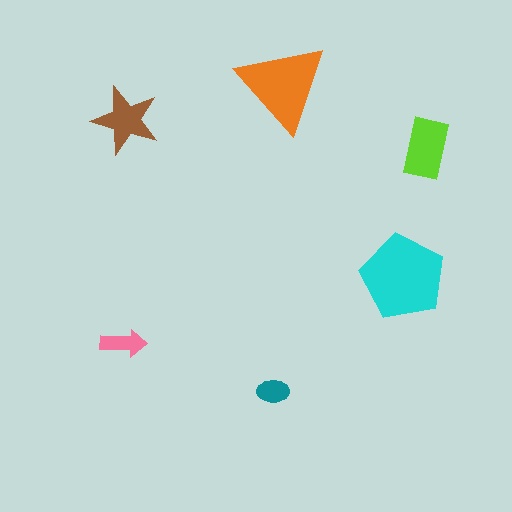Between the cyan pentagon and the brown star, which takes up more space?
The cyan pentagon.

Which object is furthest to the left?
The pink arrow is leftmost.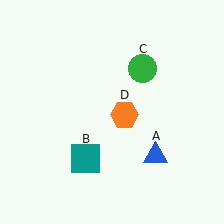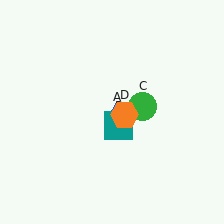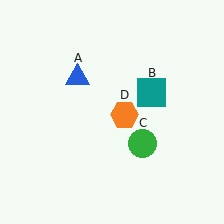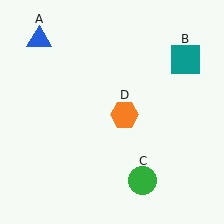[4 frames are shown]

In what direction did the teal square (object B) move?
The teal square (object B) moved up and to the right.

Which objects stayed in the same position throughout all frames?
Orange hexagon (object D) remained stationary.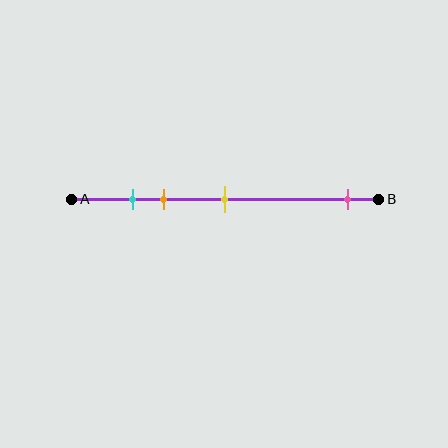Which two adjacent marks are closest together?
The cyan and orange marks are the closest adjacent pair.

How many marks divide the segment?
There are 4 marks dividing the segment.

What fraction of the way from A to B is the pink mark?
The pink mark is approximately 90% (0.9) of the way from A to B.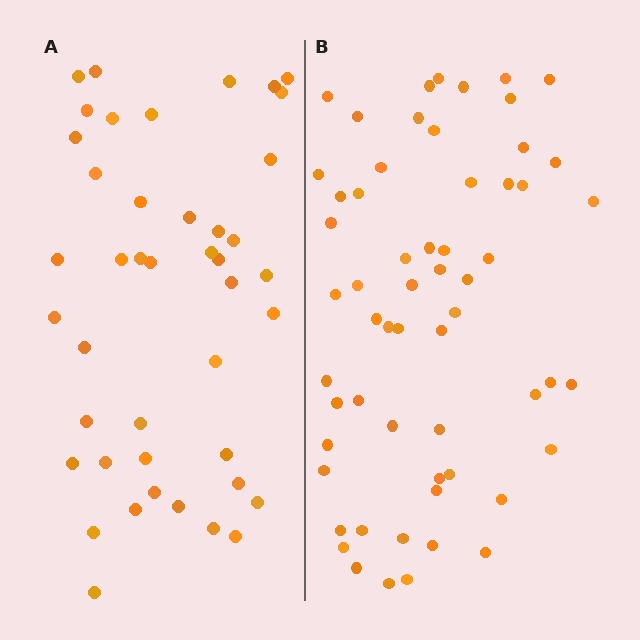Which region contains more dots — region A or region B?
Region B (the right region) has more dots.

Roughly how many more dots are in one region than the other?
Region B has approximately 15 more dots than region A.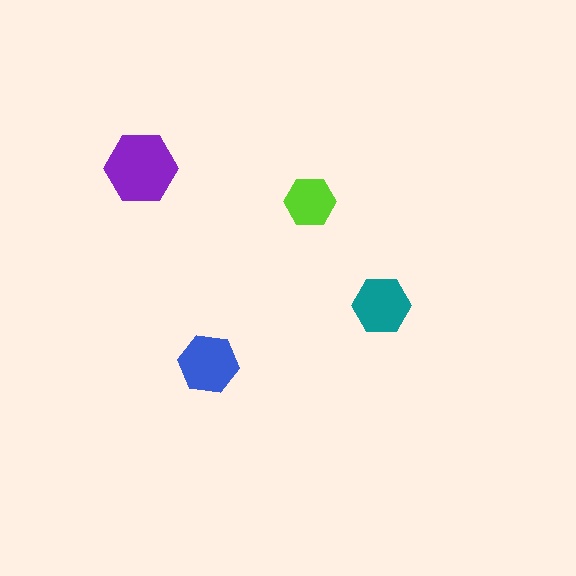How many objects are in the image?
There are 4 objects in the image.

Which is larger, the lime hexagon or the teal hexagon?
The teal one.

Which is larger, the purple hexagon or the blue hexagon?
The purple one.